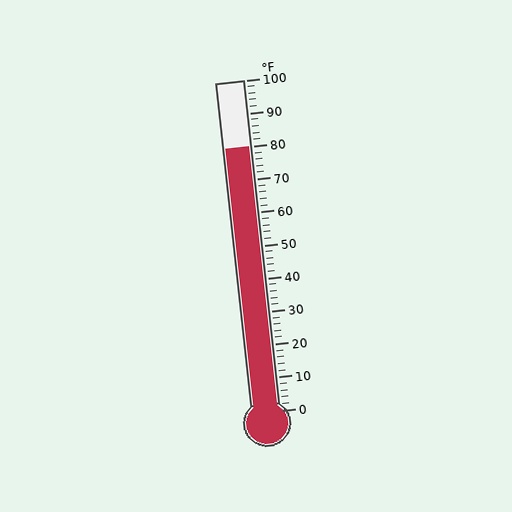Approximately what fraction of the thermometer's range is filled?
The thermometer is filled to approximately 80% of its range.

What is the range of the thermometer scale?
The thermometer scale ranges from 0°F to 100°F.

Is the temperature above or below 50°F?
The temperature is above 50°F.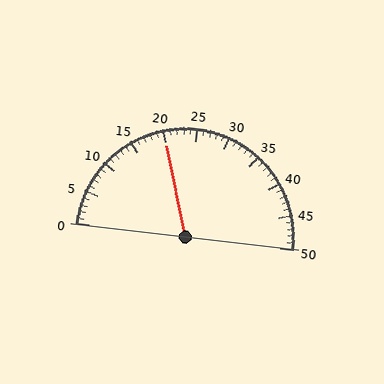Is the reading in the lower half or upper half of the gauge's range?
The reading is in the lower half of the range (0 to 50).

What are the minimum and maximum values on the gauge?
The gauge ranges from 0 to 50.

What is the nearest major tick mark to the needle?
The nearest major tick mark is 20.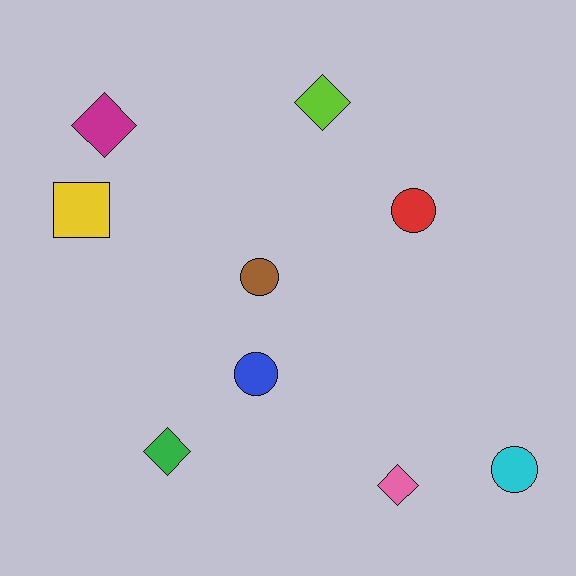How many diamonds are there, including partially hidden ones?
There are 4 diamonds.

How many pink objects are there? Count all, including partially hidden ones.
There is 1 pink object.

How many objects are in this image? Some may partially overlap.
There are 9 objects.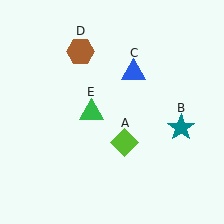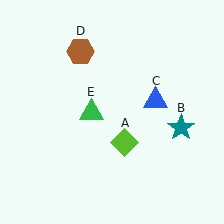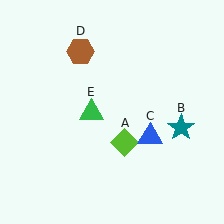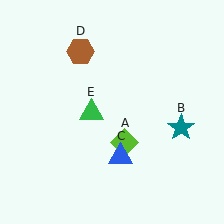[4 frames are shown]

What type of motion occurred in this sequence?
The blue triangle (object C) rotated clockwise around the center of the scene.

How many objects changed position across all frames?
1 object changed position: blue triangle (object C).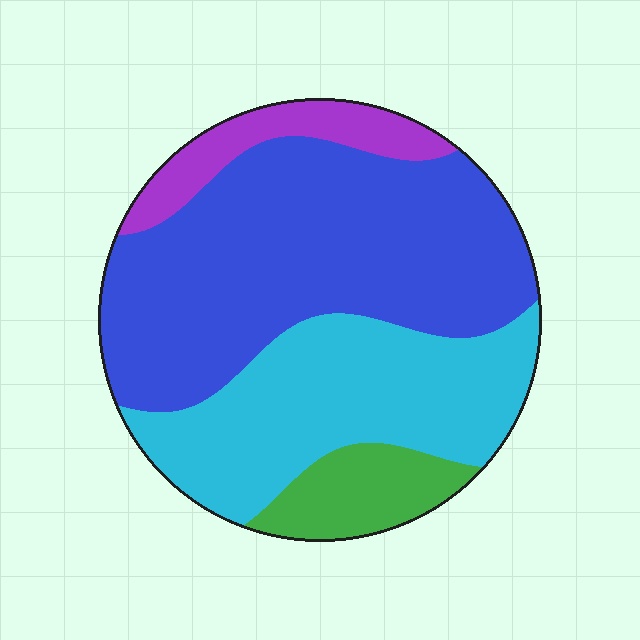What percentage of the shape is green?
Green covers about 10% of the shape.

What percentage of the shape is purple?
Purple takes up about one tenth (1/10) of the shape.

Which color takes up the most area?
Blue, at roughly 50%.